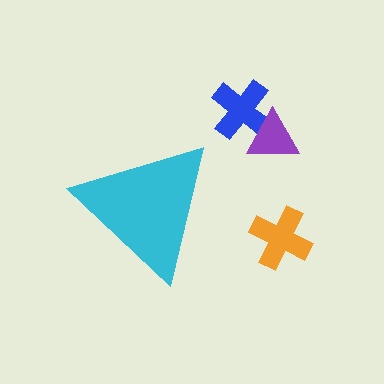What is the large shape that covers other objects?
A cyan triangle.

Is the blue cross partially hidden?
No, the blue cross is fully visible.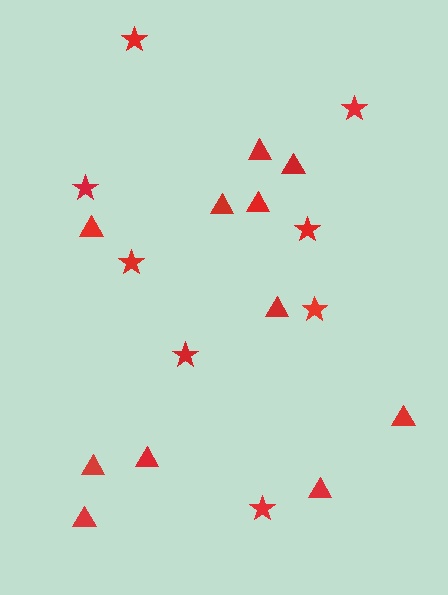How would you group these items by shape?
There are 2 groups: one group of triangles (11) and one group of stars (8).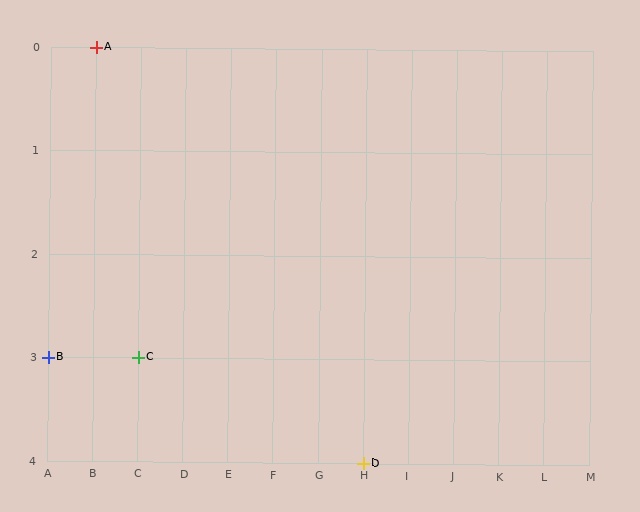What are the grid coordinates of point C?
Point C is at grid coordinates (C, 3).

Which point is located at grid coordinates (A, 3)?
Point B is at (A, 3).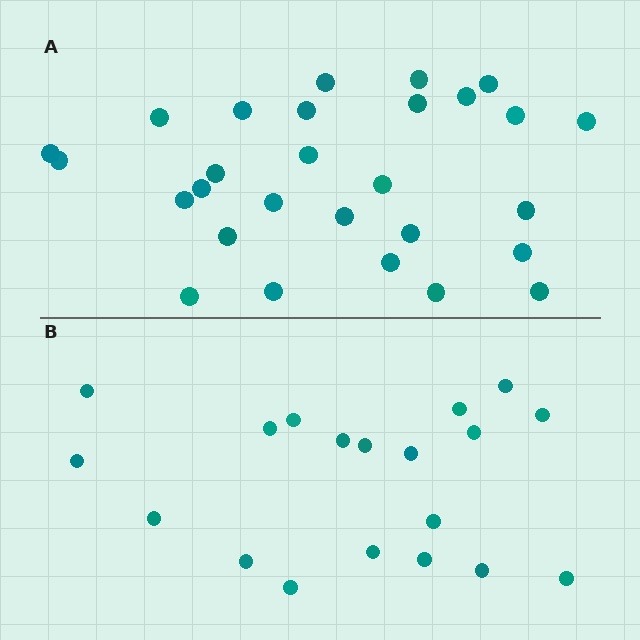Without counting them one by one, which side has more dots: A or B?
Region A (the top region) has more dots.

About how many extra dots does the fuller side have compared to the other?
Region A has roughly 8 or so more dots than region B.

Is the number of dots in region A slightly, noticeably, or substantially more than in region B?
Region A has substantially more. The ratio is roughly 1.5 to 1.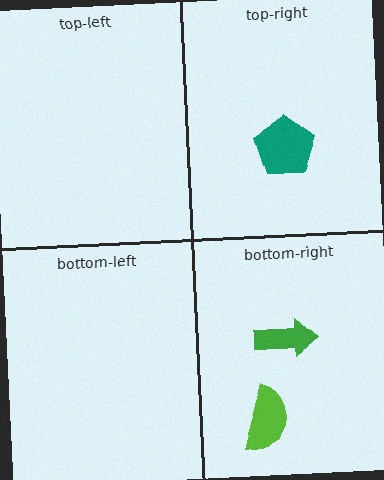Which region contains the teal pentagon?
The top-right region.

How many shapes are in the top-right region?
1.